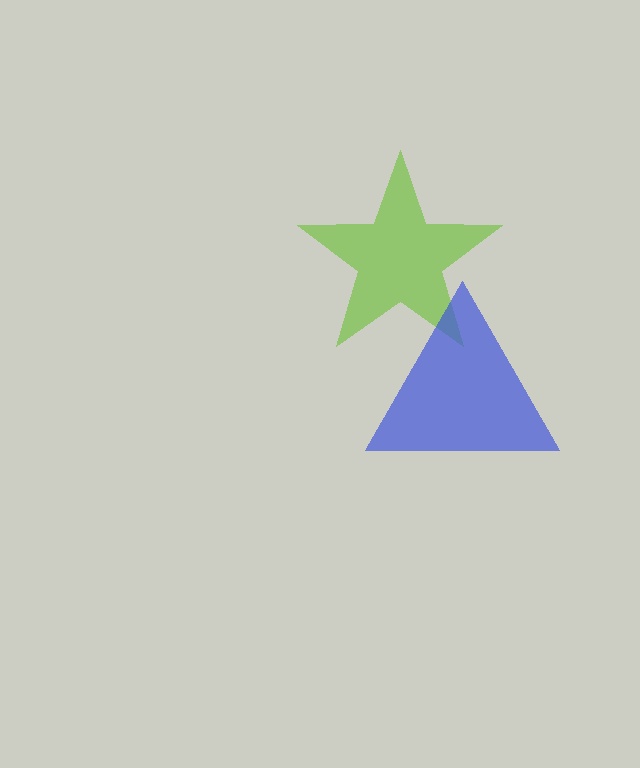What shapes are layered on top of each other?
The layered shapes are: a lime star, a blue triangle.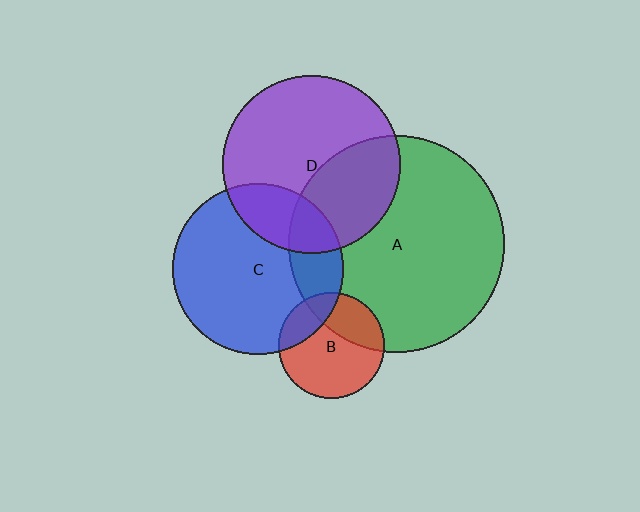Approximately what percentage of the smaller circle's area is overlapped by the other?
Approximately 30%.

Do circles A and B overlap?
Yes.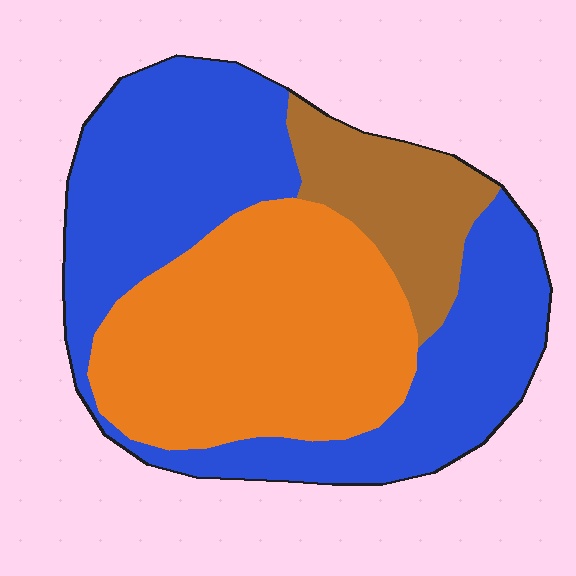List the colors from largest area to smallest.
From largest to smallest: blue, orange, brown.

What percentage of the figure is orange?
Orange covers 38% of the figure.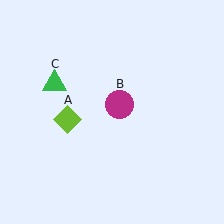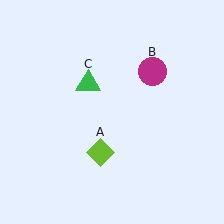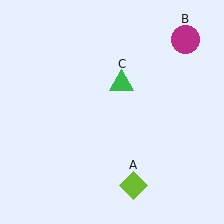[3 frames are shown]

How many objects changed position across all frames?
3 objects changed position: lime diamond (object A), magenta circle (object B), green triangle (object C).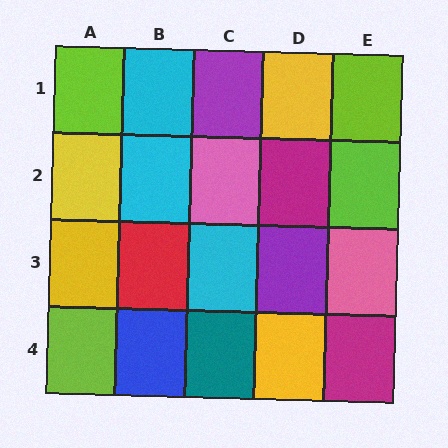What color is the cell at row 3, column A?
Yellow.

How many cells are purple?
2 cells are purple.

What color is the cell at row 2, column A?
Yellow.